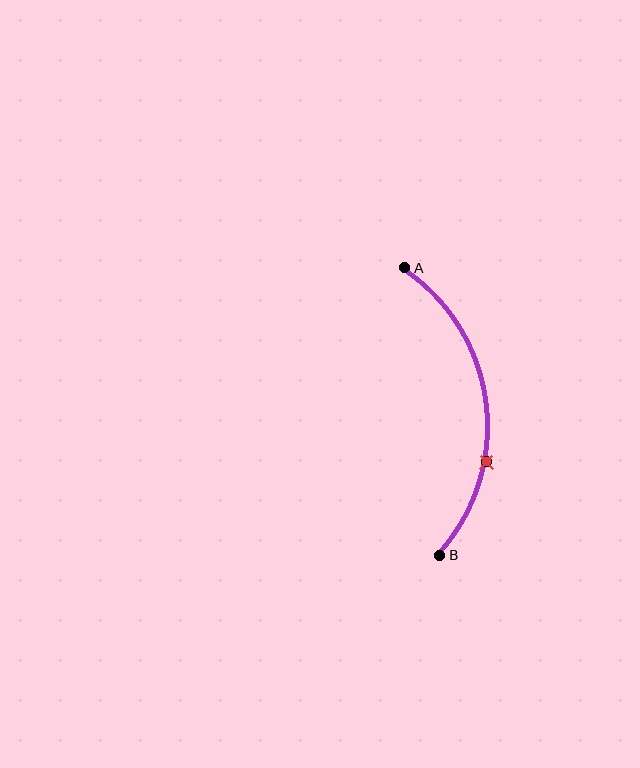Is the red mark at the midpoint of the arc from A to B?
No. The red mark lies on the arc but is closer to endpoint B. The arc midpoint would be at the point on the curve equidistant along the arc from both A and B.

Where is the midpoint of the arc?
The arc midpoint is the point on the curve farthest from the straight line joining A and B. It sits to the right of that line.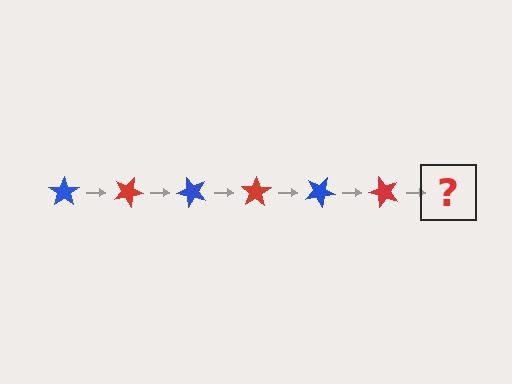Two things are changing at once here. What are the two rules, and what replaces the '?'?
The two rules are that it rotates 25 degrees each step and the color cycles through blue and red. The '?' should be a blue star, rotated 150 degrees from the start.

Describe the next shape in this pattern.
It should be a blue star, rotated 150 degrees from the start.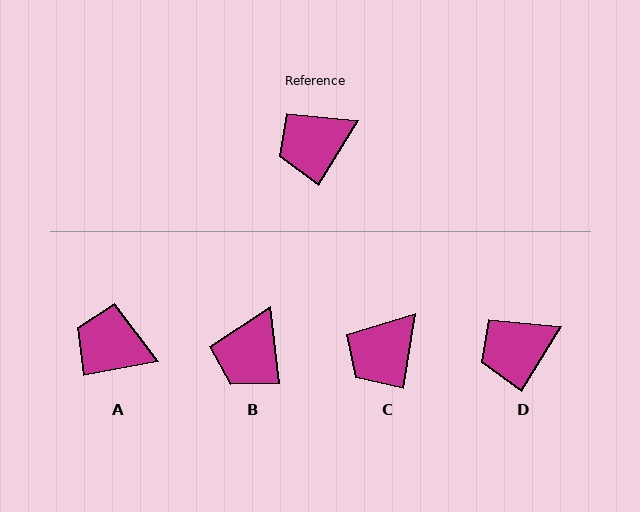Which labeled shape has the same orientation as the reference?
D.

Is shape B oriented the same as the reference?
No, it is off by about 38 degrees.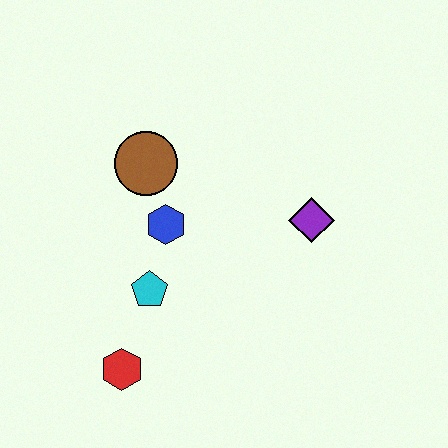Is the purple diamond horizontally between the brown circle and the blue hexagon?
No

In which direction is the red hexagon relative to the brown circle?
The red hexagon is below the brown circle.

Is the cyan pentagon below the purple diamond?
Yes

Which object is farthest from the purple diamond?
The red hexagon is farthest from the purple diamond.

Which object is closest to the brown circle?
The blue hexagon is closest to the brown circle.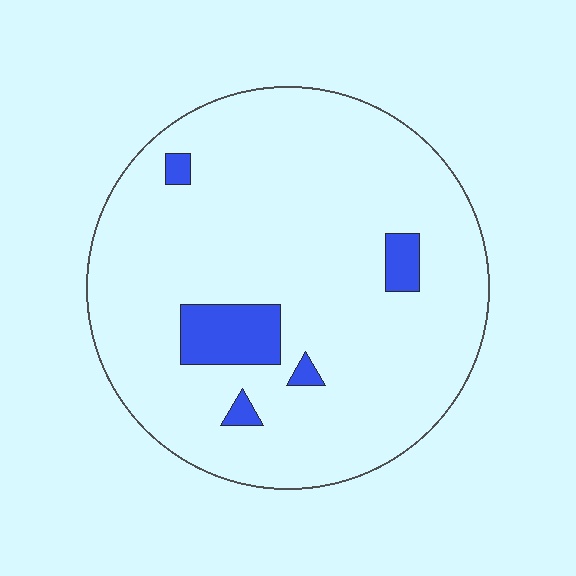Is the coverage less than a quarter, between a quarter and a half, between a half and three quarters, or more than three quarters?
Less than a quarter.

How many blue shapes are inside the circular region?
5.